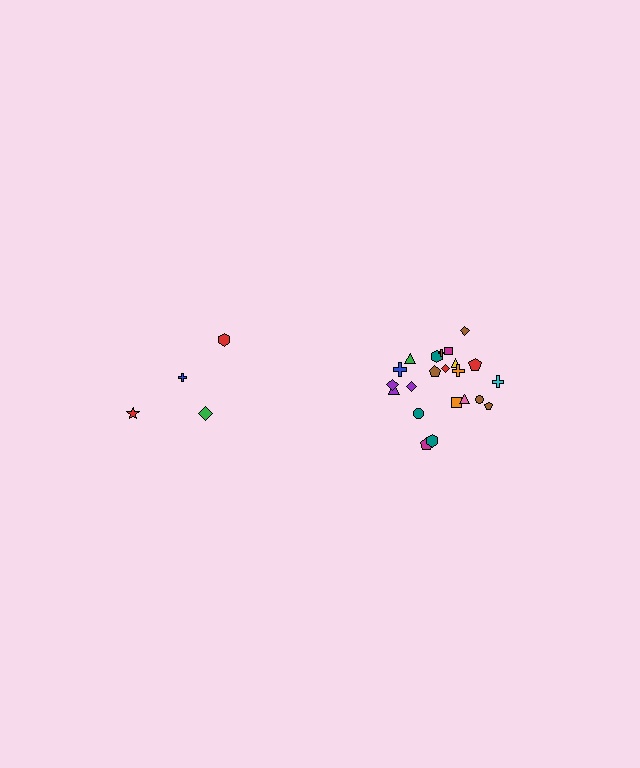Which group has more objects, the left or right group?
The right group.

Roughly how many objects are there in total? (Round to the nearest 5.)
Roughly 25 objects in total.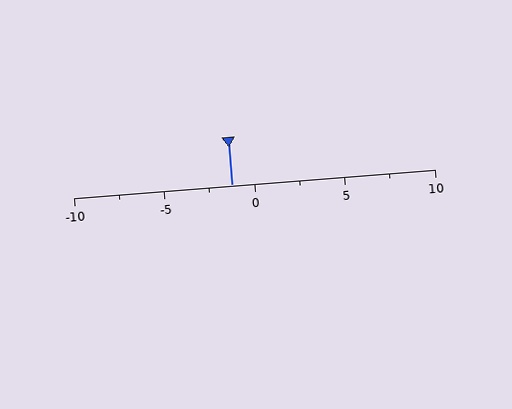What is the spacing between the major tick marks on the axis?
The major ticks are spaced 5 apart.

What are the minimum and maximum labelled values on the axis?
The axis runs from -10 to 10.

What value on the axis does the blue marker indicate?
The marker indicates approximately -1.2.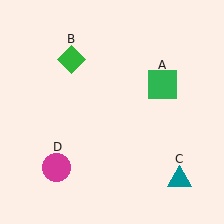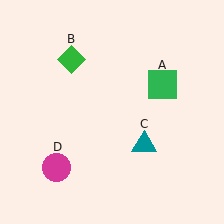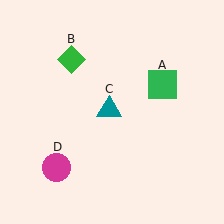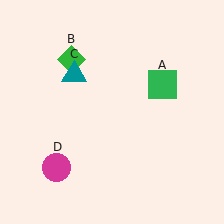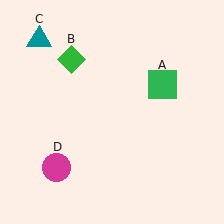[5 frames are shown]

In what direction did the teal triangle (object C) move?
The teal triangle (object C) moved up and to the left.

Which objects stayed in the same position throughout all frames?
Green square (object A) and green diamond (object B) and magenta circle (object D) remained stationary.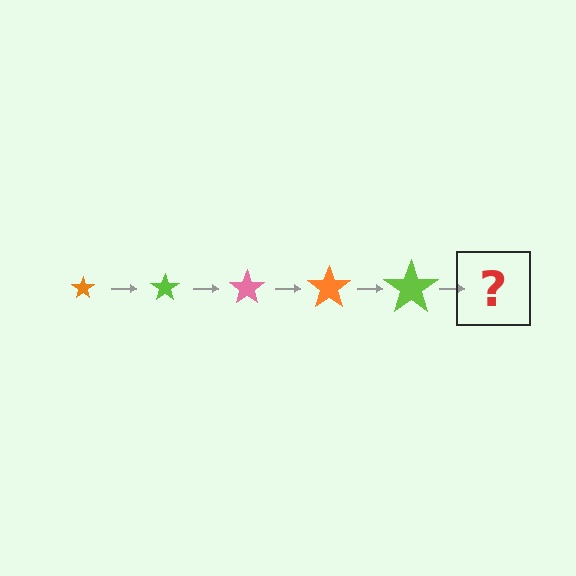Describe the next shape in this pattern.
It should be a pink star, larger than the previous one.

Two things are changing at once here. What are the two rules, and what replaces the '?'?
The two rules are that the star grows larger each step and the color cycles through orange, lime, and pink. The '?' should be a pink star, larger than the previous one.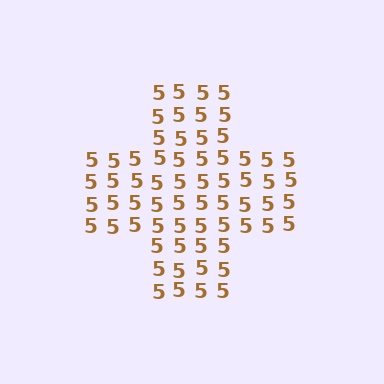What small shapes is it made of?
It is made of small digit 5's.